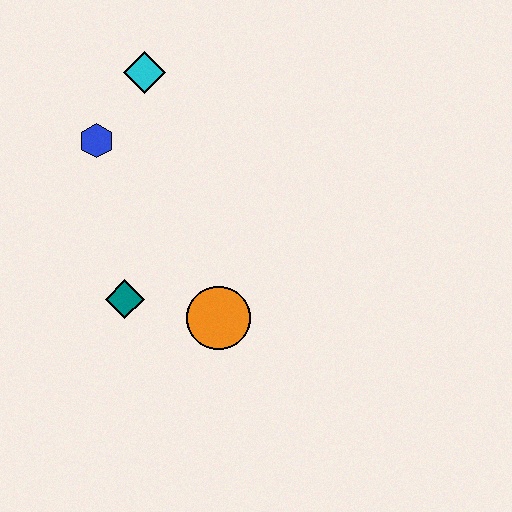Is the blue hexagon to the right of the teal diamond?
No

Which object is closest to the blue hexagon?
The cyan diamond is closest to the blue hexagon.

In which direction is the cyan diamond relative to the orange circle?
The cyan diamond is above the orange circle.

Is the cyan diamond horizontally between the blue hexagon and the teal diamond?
No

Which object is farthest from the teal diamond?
The cyan diamond is farthest from the teal diamond.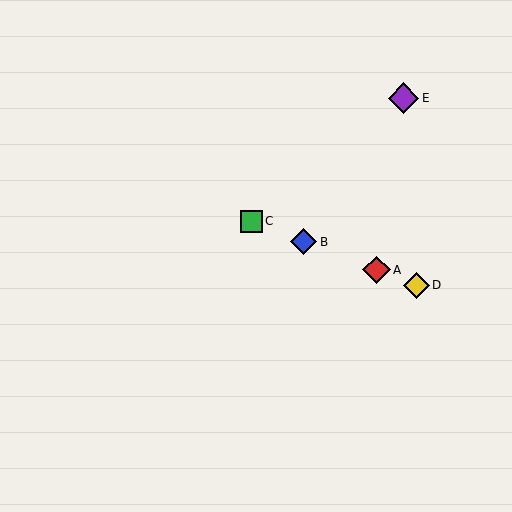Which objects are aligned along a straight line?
Objects A, B, C, D are aligned along a straight line.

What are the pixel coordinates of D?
Object D is at (416, 285).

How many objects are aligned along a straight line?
4 objects (A, B, C, D) are aligned along a straight line.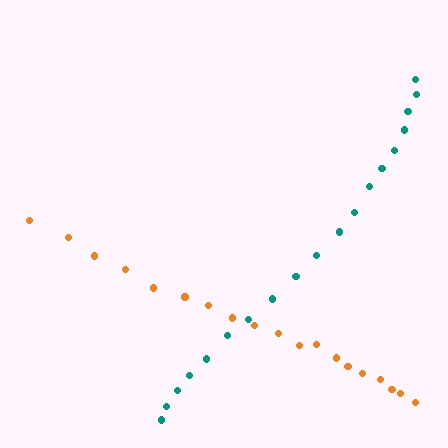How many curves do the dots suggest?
There are 2 distinct paths.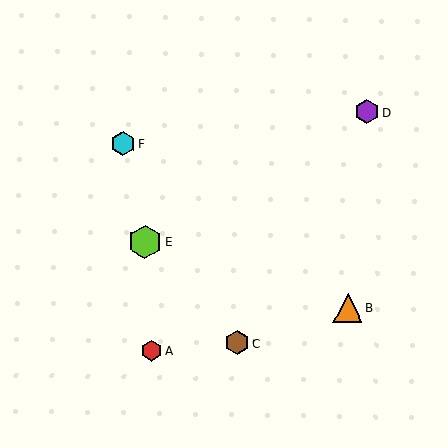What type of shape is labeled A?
Shape A is a red hexagon.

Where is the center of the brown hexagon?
The center of the brown hexagon is at (237, 343).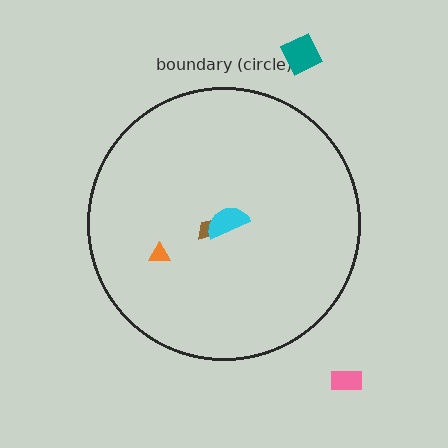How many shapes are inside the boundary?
3 inside, 2 outside.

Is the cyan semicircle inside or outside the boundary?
Inside.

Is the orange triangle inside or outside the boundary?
Inside.